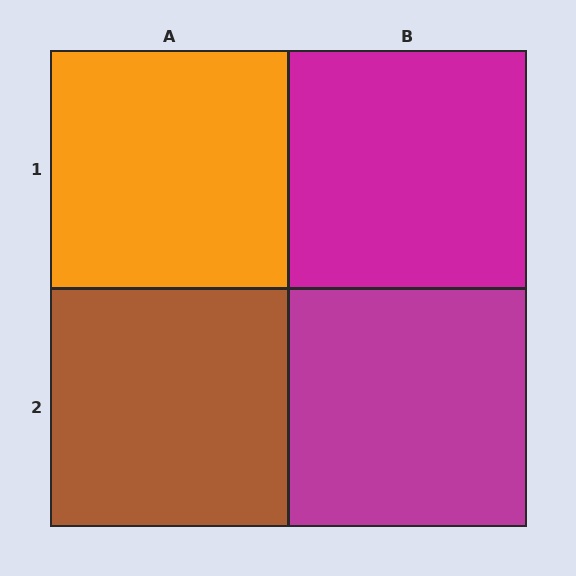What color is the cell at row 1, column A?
Orange.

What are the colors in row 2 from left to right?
Brown, magenta.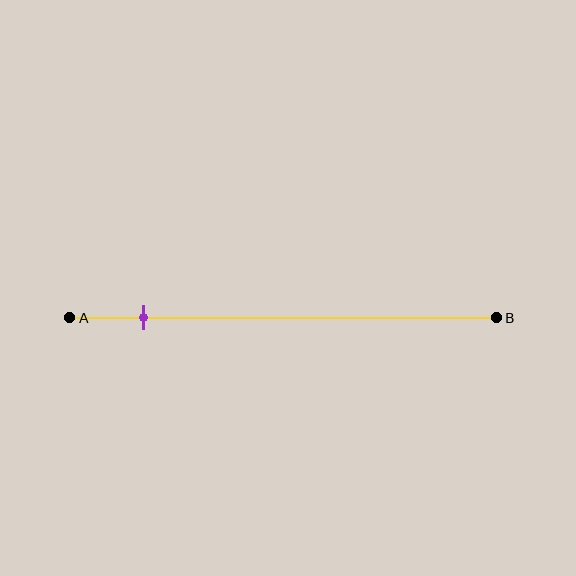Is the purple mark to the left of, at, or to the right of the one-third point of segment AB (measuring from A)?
The purple mark is to the left of the one-third point of segment AB.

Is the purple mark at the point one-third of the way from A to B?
No, the mark is at about 15% from A, not at the 33% one-third point.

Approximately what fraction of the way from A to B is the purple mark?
The purple mark is approximately 15% of the way from A to B.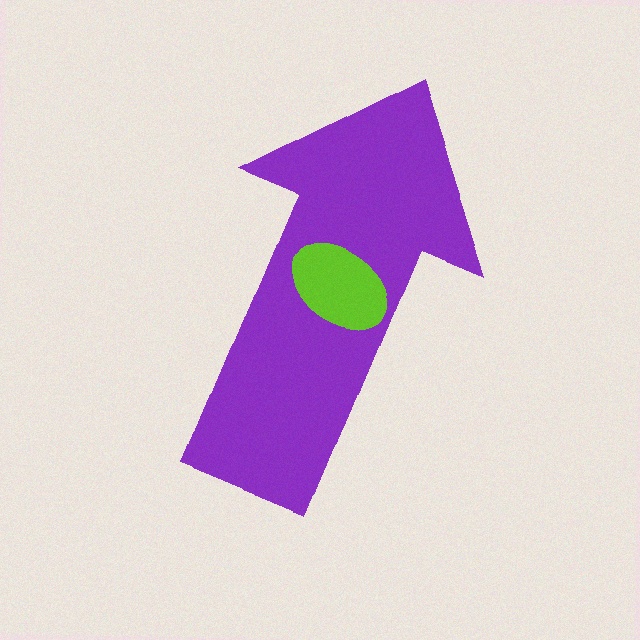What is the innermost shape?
The lime ellipse.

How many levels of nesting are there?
2.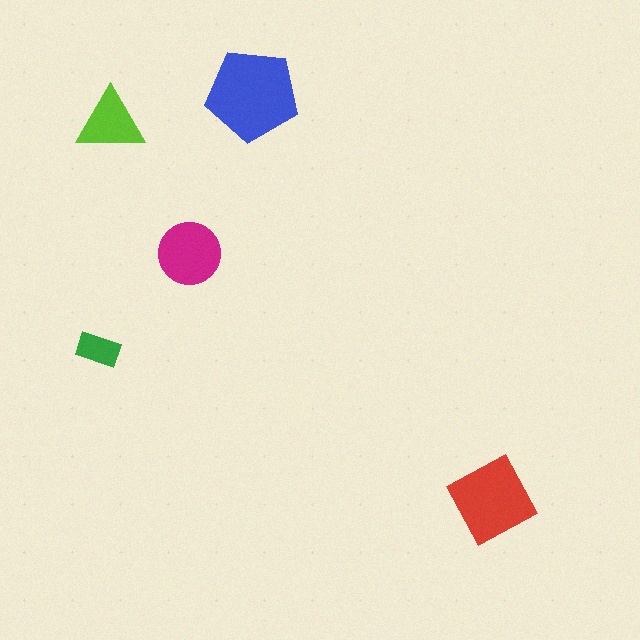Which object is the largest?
The blue pentagon.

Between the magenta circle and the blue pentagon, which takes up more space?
The blue pentagon.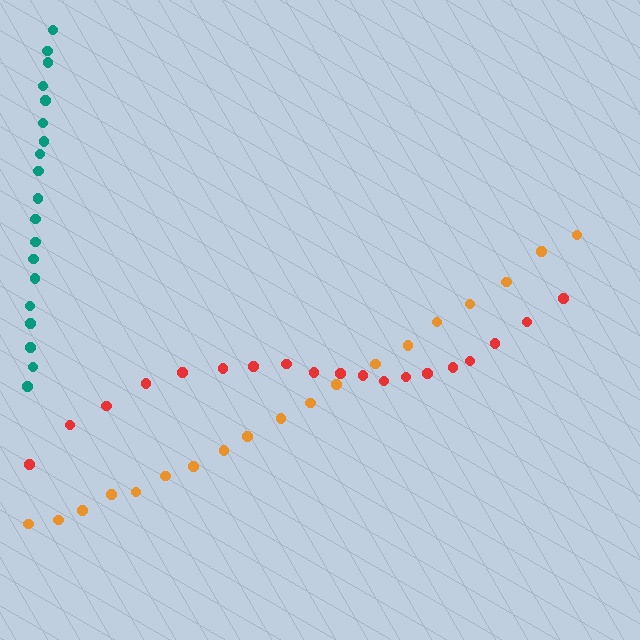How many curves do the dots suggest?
There are 3 distinct paths.